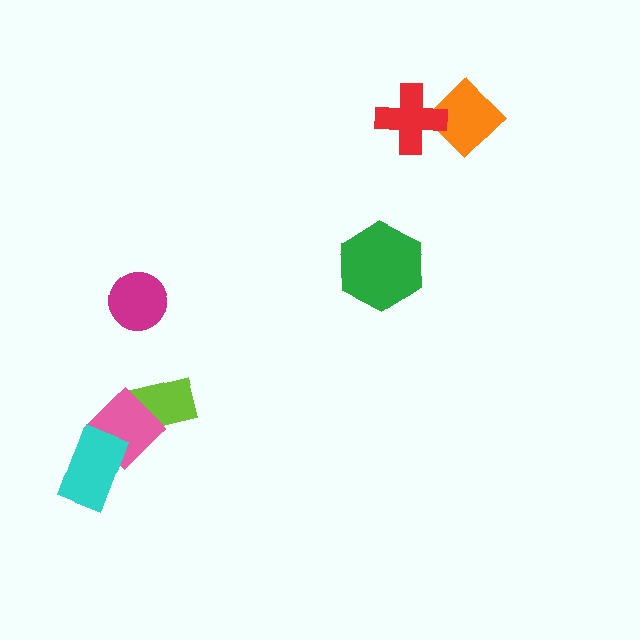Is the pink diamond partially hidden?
Yes, it is partially covered by another shape.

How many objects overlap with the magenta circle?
0 objects overlap with the magenta circle.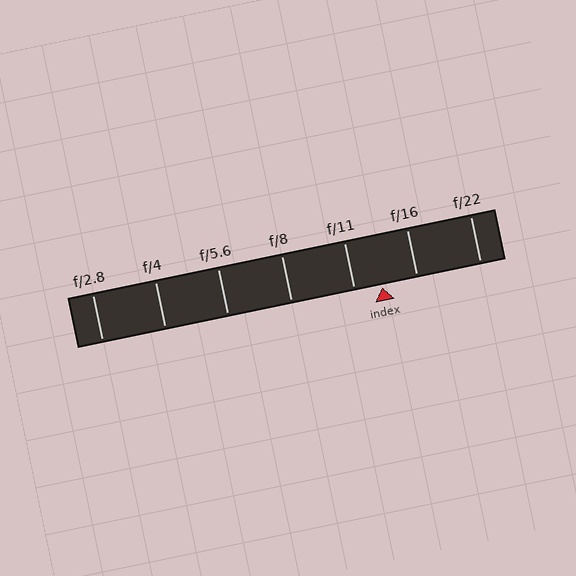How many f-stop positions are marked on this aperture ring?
There are 7 f-stop positions marked.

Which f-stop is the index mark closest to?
The index mark is closest to f/11.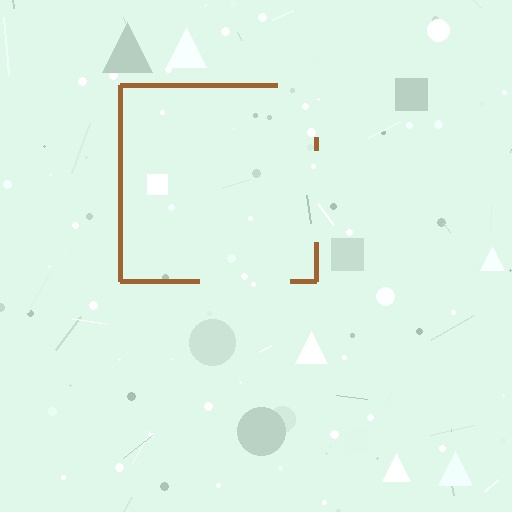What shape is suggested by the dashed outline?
The dashed outline suggests a square.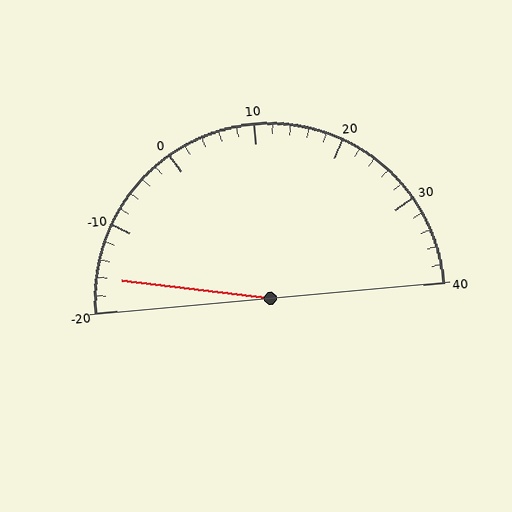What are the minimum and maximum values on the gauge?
The gauge ranges from -20 to 40.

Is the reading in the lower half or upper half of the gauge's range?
The reading is in the lower half of the range (-20 to 40).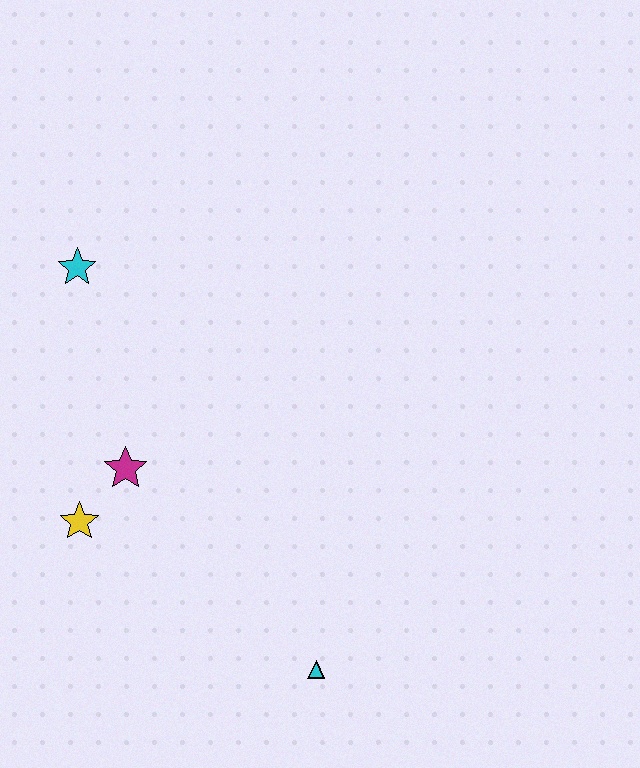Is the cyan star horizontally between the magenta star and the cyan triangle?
No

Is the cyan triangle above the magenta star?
No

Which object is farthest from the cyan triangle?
The cyan star is farthest from the cyan triangle.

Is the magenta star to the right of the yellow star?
Yes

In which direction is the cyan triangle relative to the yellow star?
The cyan triangle is to the right of the yellow star.